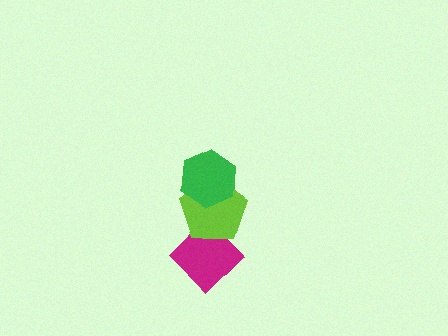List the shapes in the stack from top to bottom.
From top to bottom: the green hexagon, the lime pentagon, the magenta diamond.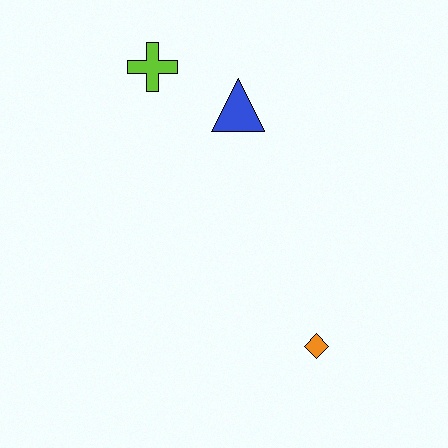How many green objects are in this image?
There are no green objects.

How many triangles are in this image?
There is 1 triangle.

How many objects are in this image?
There are 3 objects.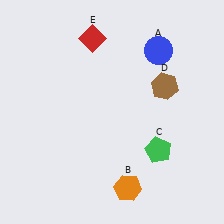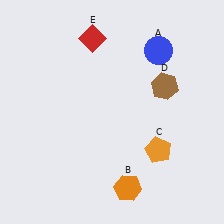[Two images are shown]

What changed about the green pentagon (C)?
In Image 1, C is green. In Image 2, it changed to orange.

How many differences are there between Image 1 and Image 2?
There is 1 difference between the two images.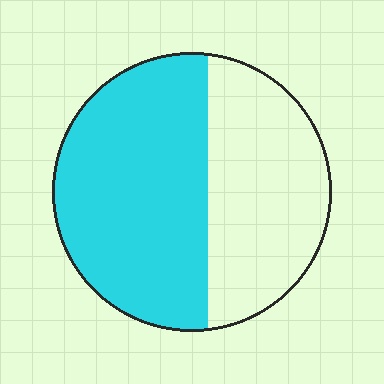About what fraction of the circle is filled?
About three fifths (3/5).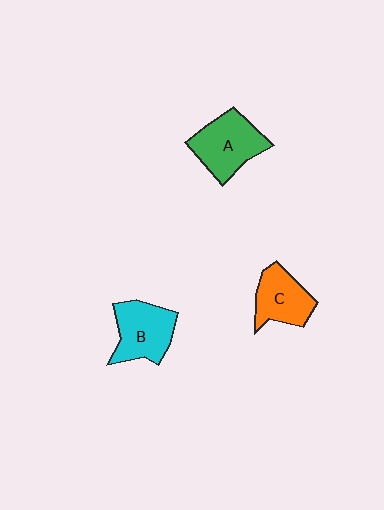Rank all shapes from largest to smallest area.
From largest to smallest: A (green), B (cyan), C (orange).